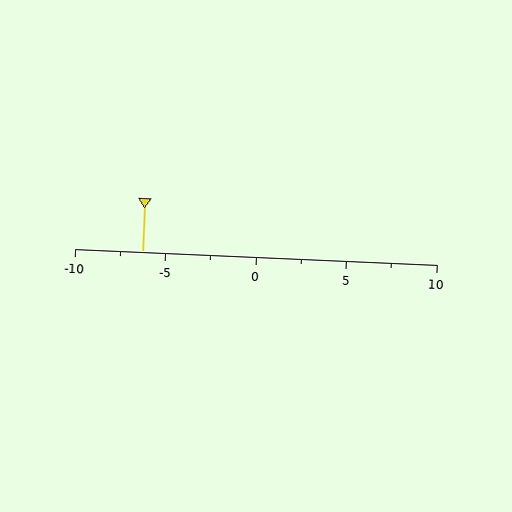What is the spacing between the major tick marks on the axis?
The major ticks are spaced 5 apart.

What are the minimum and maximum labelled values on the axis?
The axis runs from -10 to 10.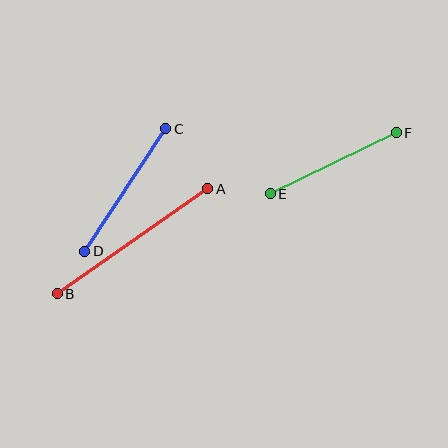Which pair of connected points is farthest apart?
Points A and B are farthest apart.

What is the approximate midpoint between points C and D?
The midpoint is at approximately (125, 190) pixels.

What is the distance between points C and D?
The distance is approximately 147 pixels.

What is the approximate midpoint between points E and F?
The midpoint is at approximately (333, 163) pixels.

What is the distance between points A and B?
The distance is approximately 184 pixels.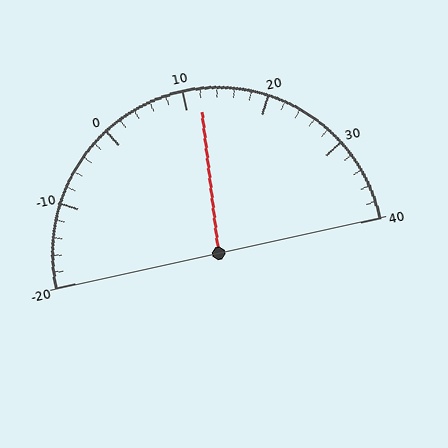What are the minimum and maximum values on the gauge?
The gauge ranges from -20 to 40.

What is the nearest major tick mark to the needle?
The nearest major tick mark is 10.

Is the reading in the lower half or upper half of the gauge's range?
The reading is in the upper half of the range (-20 to 40).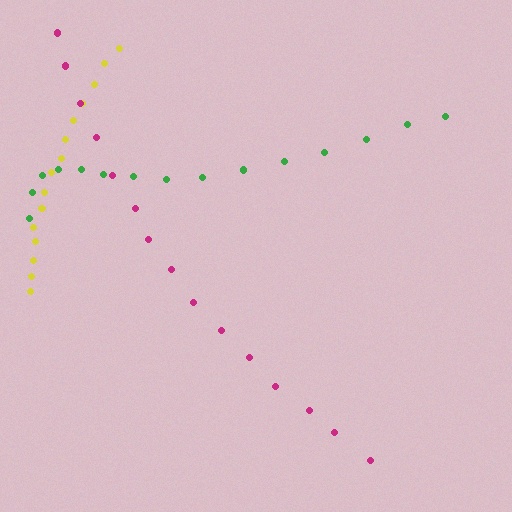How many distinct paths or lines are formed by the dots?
There are 3 distinct paths.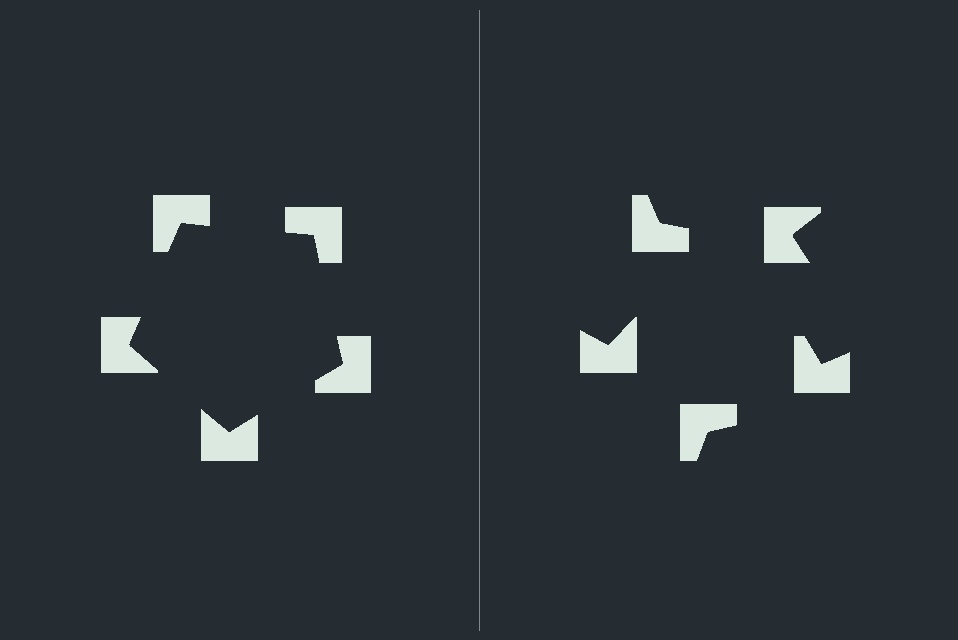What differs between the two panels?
The notched squares are positioned identically on both sides; only the wedge orientations differ. On the left they align to a pentagon; on the right they are misaligned.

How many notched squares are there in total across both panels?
10 — 5 on each side.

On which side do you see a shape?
An illusory pentagon appears on the left side. On the right side the wedge cuts are rotated, so no coherent shape forms.